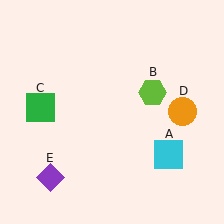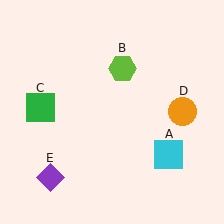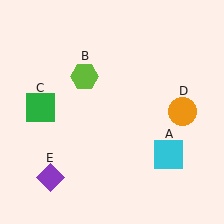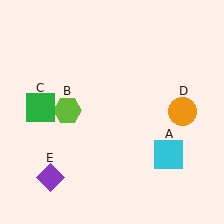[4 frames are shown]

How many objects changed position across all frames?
1 object changed position: lime hexagon (object B).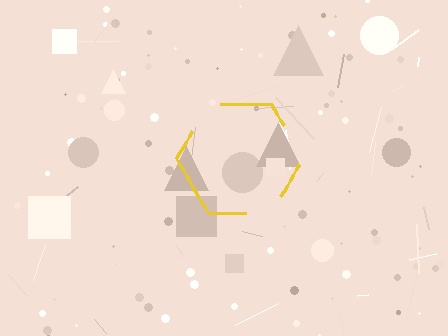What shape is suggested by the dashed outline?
The dashed outline suggests a hexagon.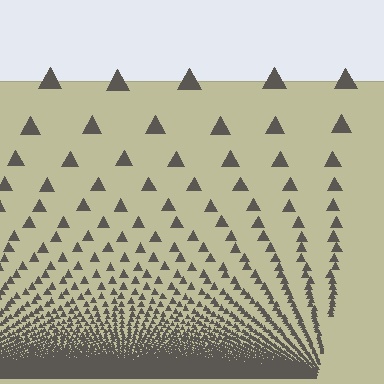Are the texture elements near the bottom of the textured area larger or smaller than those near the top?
Smaller. The gradient is inverted — elements near the bottom are smaller and denser.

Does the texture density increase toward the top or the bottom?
Density increases toward the bottom.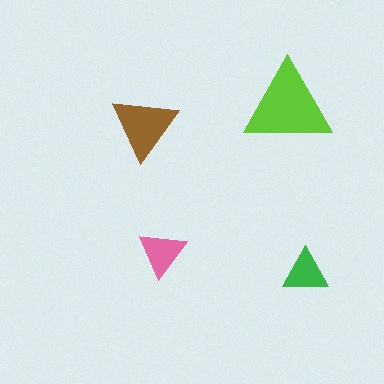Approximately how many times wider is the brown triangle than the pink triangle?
About 1.5 times wider.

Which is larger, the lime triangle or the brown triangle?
The lime one.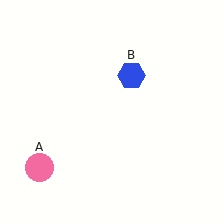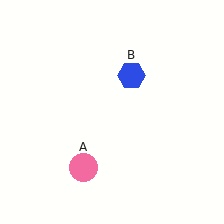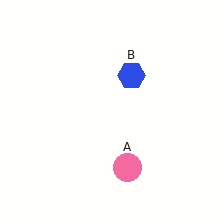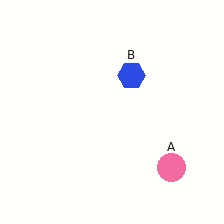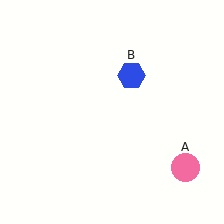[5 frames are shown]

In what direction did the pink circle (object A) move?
The pink circle (object A) moved right.